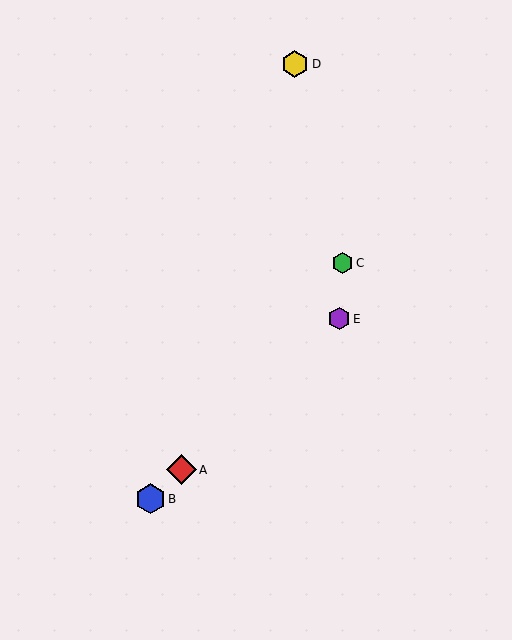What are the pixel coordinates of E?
Object E is at (339, 319).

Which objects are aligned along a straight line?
Objects A, B, E are aligned along a straight line.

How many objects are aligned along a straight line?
3 objects (A, B, E) are aligned along a straight line.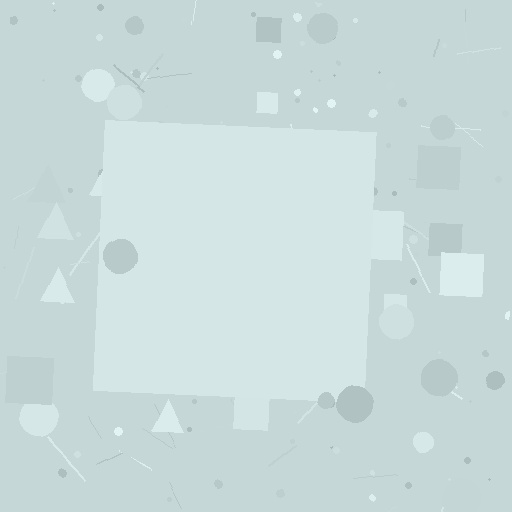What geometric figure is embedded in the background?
A square is embedded in the background.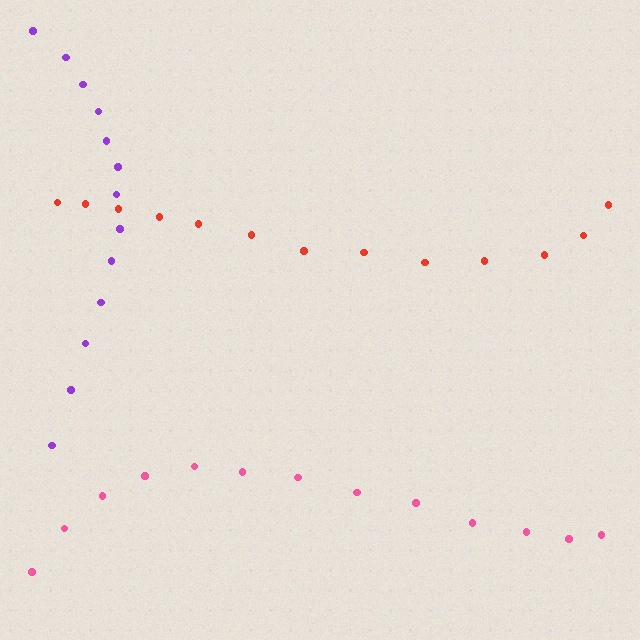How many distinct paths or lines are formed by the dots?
There are 3 distinct paths.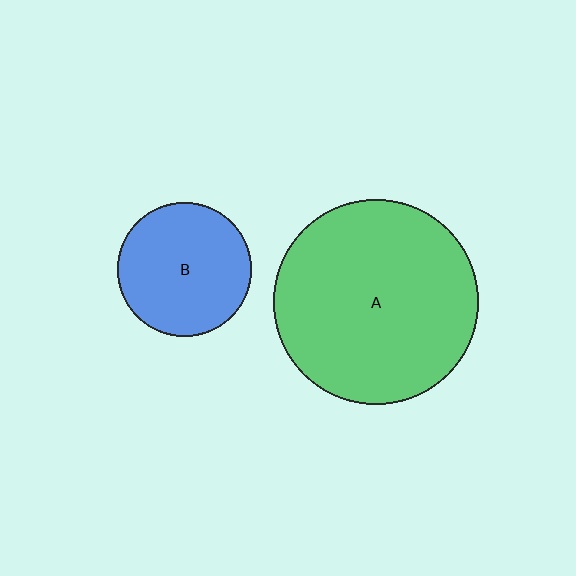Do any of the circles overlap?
No, none of the circles overlap.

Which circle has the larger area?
Circle A (green).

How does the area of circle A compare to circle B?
Approximately 2.4 times.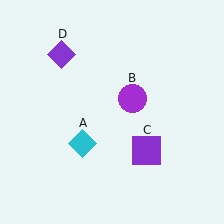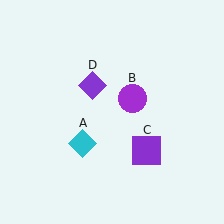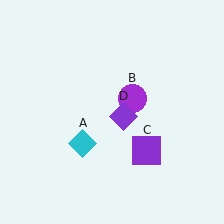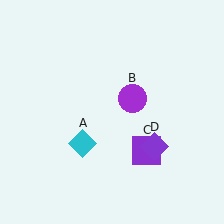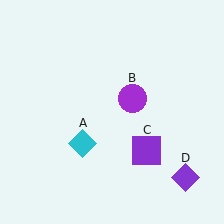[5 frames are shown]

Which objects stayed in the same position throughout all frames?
Cyan diamond (object A) and purple circle (object B) and purple square (object C) remained stationary.